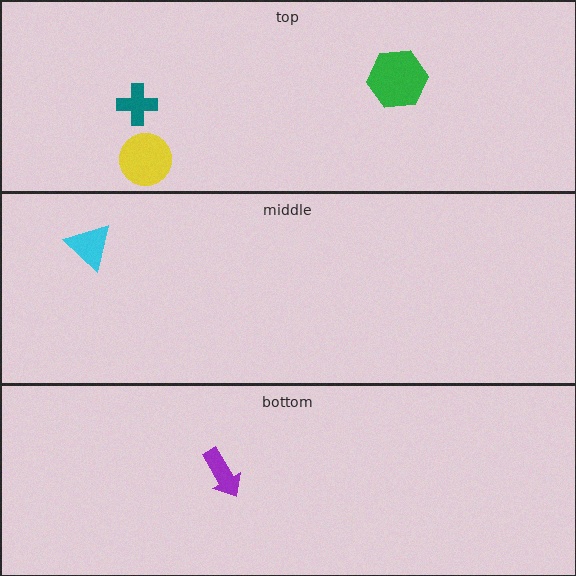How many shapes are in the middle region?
1.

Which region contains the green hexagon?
The top region.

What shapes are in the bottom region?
The purple arrow.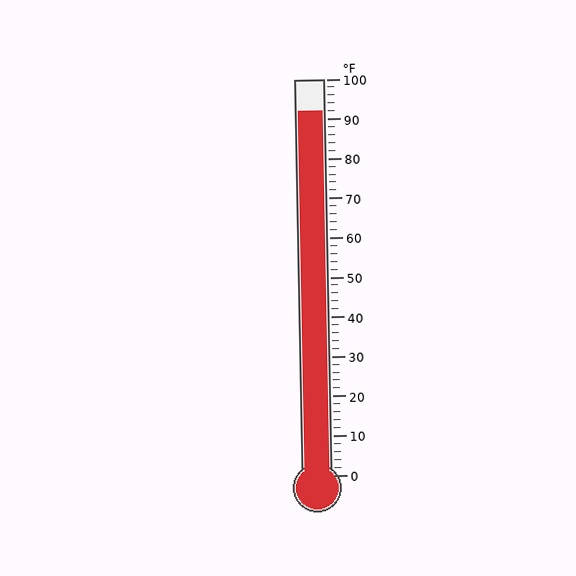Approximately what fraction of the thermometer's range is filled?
The thermometer is filled to approximately 90% of its range.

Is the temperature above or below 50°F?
The temperature is above 50°F.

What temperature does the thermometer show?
The thermometer shows approximately 92°F.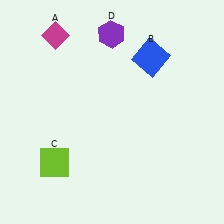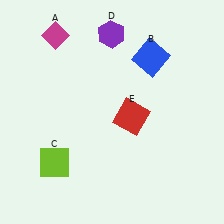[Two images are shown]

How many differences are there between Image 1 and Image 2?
There is 1 difference between the two images.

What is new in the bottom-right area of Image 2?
A red square (E) was added in the bottom-right area of Image 2.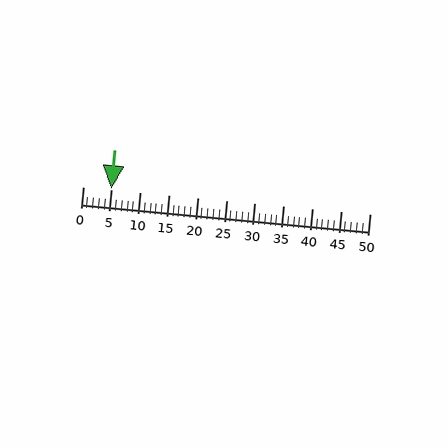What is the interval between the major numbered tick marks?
The major tick marks are spaced 5 units apart.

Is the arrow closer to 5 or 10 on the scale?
The arrow is closer to 5.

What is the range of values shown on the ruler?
The ruler shows values from 0 to 50.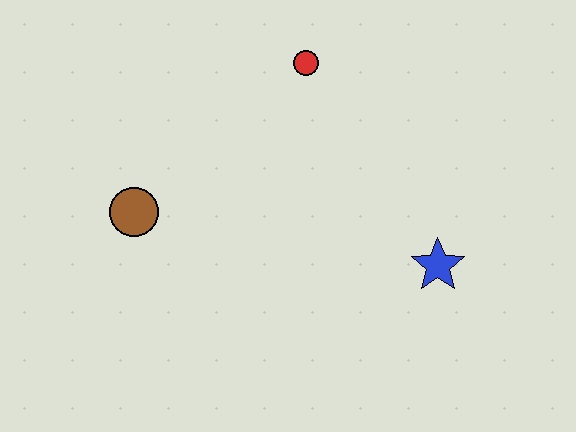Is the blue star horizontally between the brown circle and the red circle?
No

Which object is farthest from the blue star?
The brown circle is farthest from the blue star.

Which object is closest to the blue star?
The red circle is closest to the blue star.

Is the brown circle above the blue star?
Yes